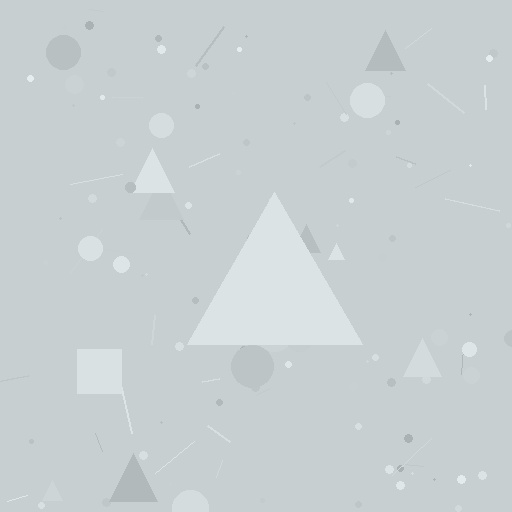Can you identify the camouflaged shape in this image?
The camouflaged shape is a triangle.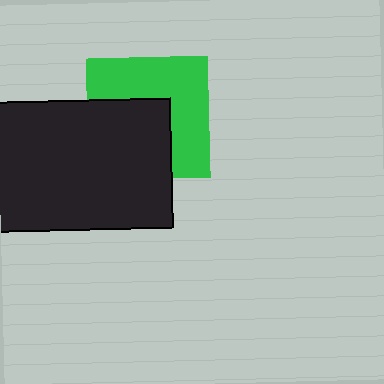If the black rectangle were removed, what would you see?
You would see the complete green square.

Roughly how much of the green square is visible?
About half of it is visible (roughly 55%).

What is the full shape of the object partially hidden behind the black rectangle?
The partially hidden object is a green square.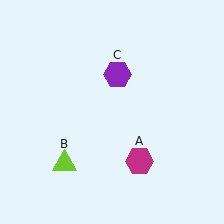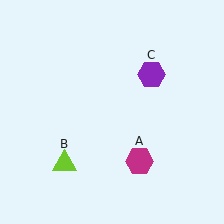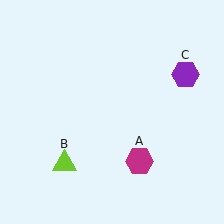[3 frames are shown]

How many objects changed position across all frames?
1 object changed position: purple hexagon (object C).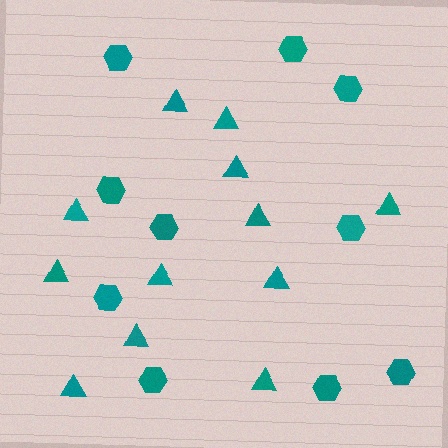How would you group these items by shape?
There are 2 groups: one group of triangles (12) and one group of hexagons (10).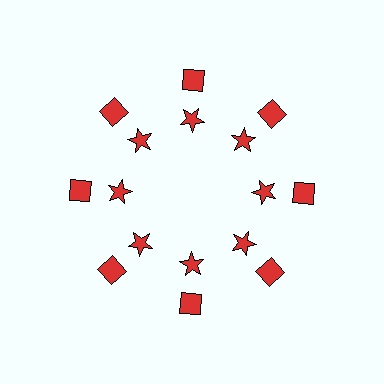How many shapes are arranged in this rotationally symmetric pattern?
There are 16 shapes, arranged in 8 groups of 2.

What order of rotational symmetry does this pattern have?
This pattern has 8-fold rotational symmetry.